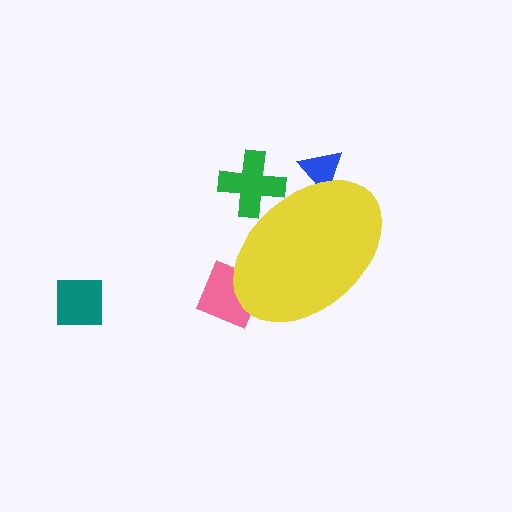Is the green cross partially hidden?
Yes, the green cross is partially hidden behind the yellow ellipse.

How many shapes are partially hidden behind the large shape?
4 shapes are partially hidden.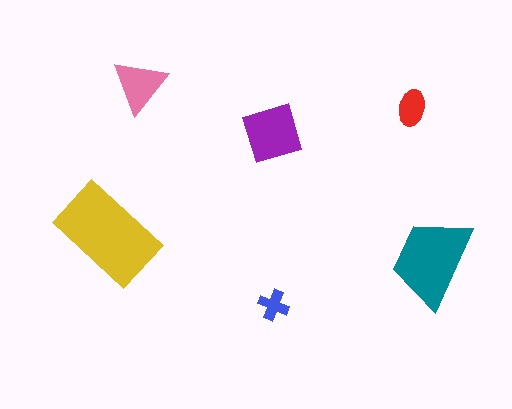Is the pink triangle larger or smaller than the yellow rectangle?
Smaller.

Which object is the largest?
The yellow rectangle.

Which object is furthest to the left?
The yellow rectangle is leftmost.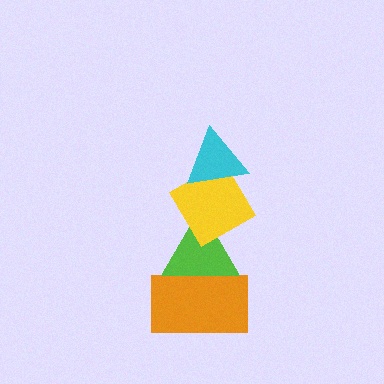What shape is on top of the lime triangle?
The yellow diamond is on top of the lime triangle.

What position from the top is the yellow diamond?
The yellow diamond is 2nd from the top.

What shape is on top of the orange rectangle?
The lime triangle is on top of the orange rectangle.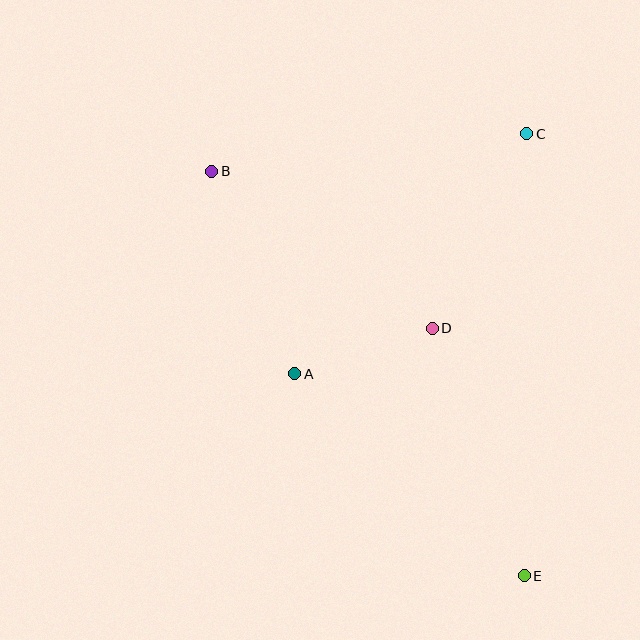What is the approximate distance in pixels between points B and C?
The distance between B and C is approximately 317 pixels.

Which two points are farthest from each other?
Points B and E are farthest from each other.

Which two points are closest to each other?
Points A and D are closest to each other.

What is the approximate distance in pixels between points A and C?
The distance between A and C is approximately 334 pixels.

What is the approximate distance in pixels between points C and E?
The distance between C and E is approximately 442 pixels.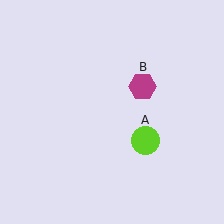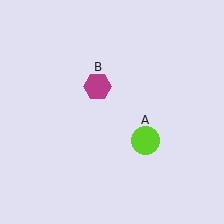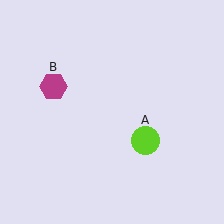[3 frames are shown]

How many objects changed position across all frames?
1 object changed position: magenta hexagon (object B).